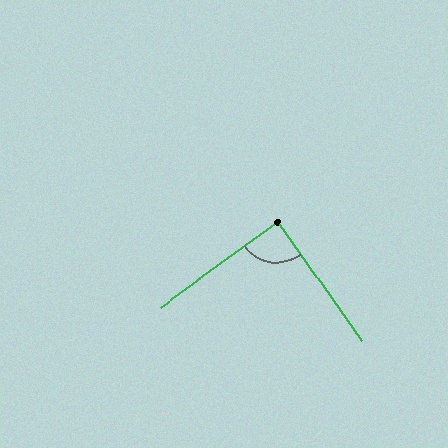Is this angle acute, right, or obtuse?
It is approximately a right angle.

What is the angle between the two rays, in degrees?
Approximately 89 degrees.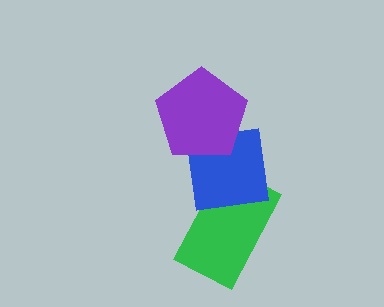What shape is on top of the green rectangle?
The blue square is on top of the green rectangle.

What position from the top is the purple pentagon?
The purple pentagon is 1st from the top.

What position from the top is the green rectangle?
The green rectangle is 3rd from the top.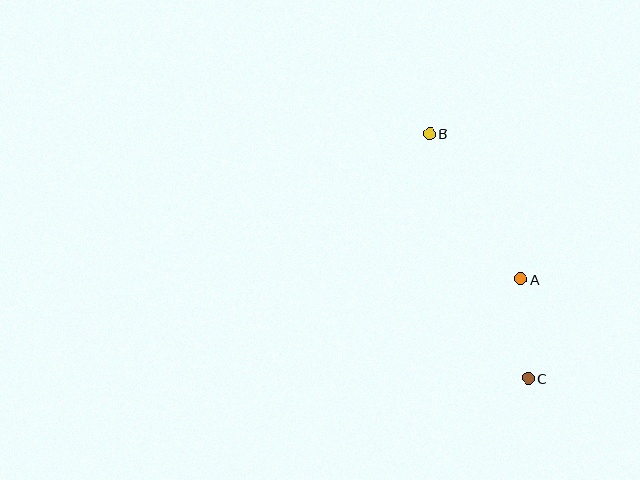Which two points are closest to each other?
Points A and C are closest to each other.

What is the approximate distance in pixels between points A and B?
The distance between A and B is approximately 172 pixels.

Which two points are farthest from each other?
Points B and C are farthest from each other.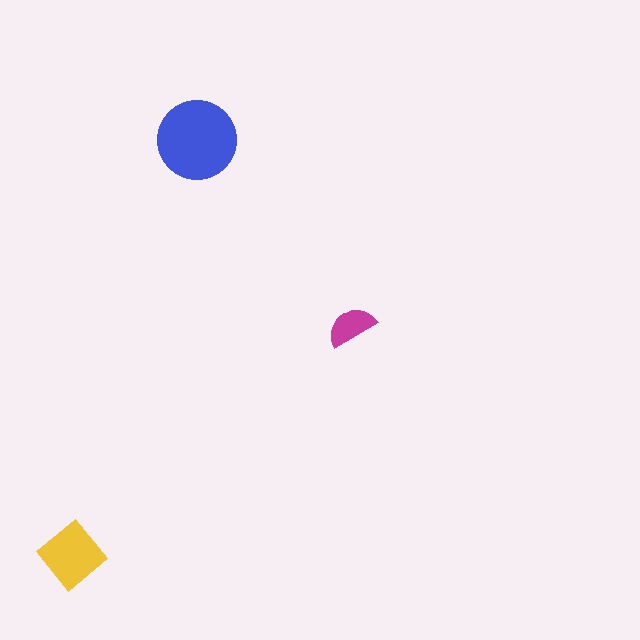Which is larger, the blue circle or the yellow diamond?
The blue circle.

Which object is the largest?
The blue circle.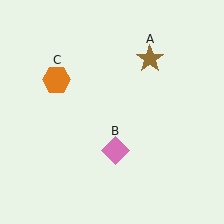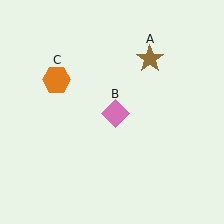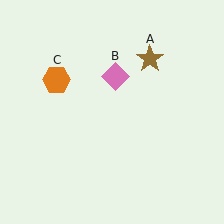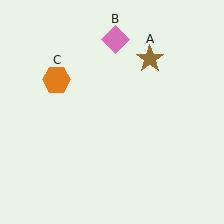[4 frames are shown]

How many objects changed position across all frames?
1 object changed position: pink diamond (object B).